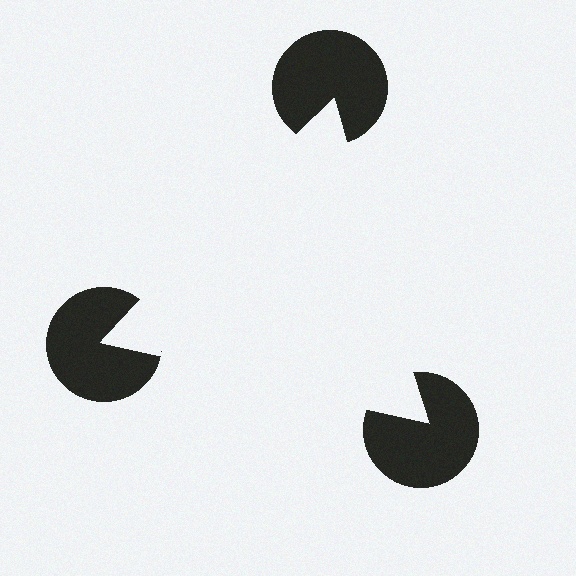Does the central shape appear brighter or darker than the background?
It typically appears slightly brighter than the background, even though no actual brightness change is drawn.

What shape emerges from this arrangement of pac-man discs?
An illusory triangle — its edges are inferred from the aligned wedge cuts in the pac-man discs, not physically drawn.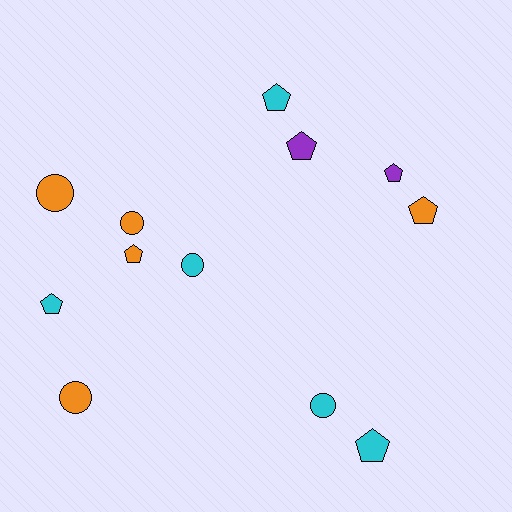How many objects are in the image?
There are 12 objects.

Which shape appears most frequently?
Pentagon, with 7 objects.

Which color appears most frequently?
Orange, with 5 objects.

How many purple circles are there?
There are no purple circles.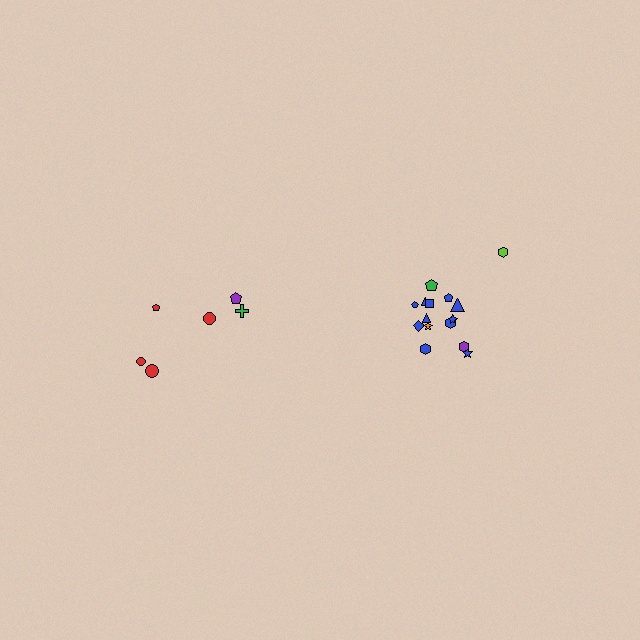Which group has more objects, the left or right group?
The right group.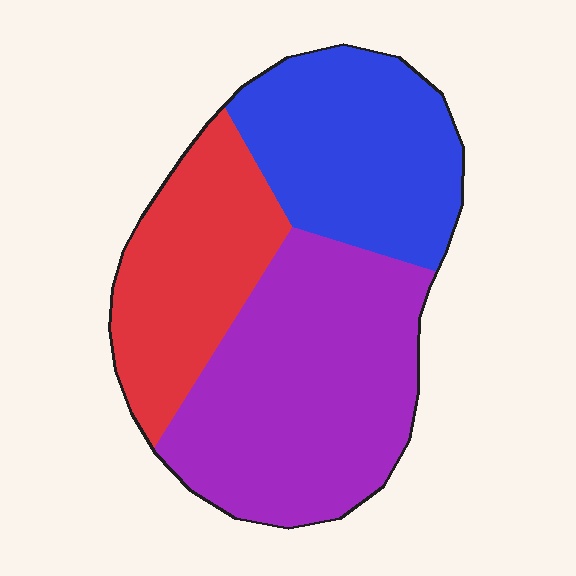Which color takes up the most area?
Purple, at roughly 45%.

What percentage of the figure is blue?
Blue covers roughly 30% of the figure.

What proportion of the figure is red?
Red covers 26% of the figure.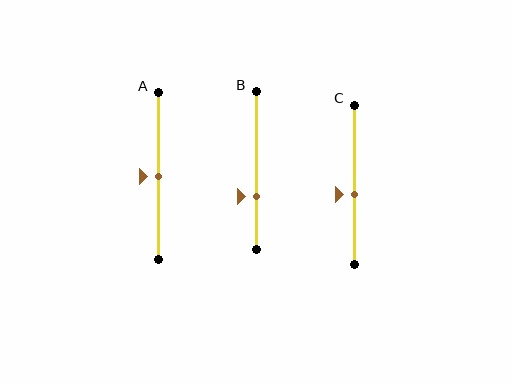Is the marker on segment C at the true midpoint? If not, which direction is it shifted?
No, the marker on segment C is shifted downward by about 6% of the segment length.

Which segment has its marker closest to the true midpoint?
Segment A has its marker closest to the true midpoint.